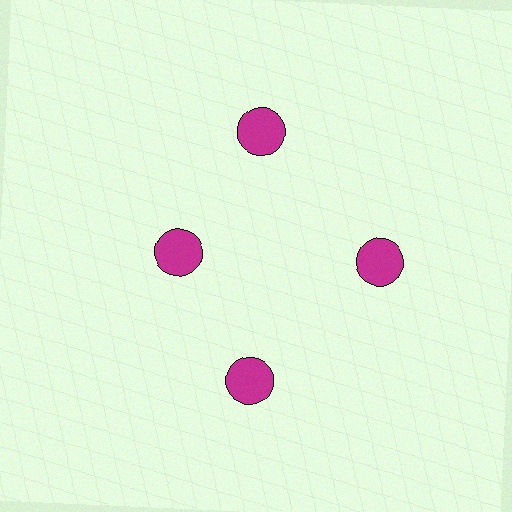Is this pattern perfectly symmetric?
No. The 4 magenta circles are arranged in a ring, but one element near the 9 o'clock position is pulled inward toward the center, breaking the 4-fold rotational symmetry.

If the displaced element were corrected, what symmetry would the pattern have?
It would have 4-fold rotational symmetry — the pattern would map onto itself every 90 degrees.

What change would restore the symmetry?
The symmetry would be restored by moving it outward, back onto the ring so that all 4 circles sit at equal angles and equal distance from the center.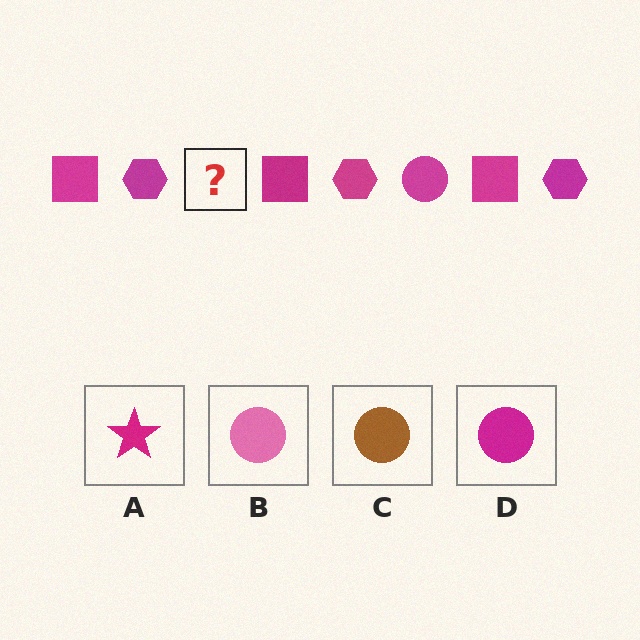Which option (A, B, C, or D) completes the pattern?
D.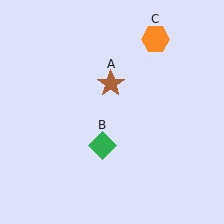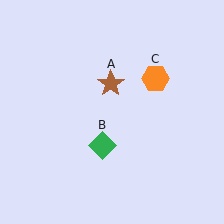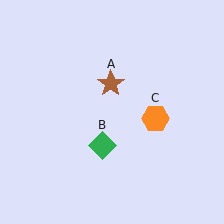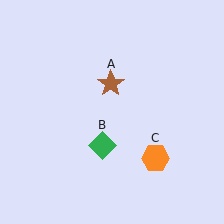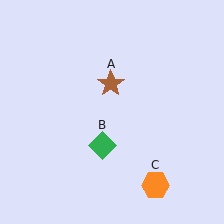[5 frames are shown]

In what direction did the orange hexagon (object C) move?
The orange hexagon (object C) moved down.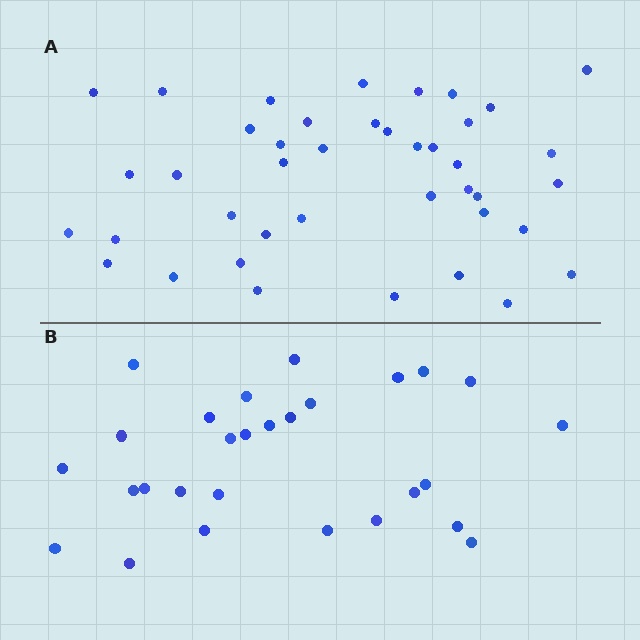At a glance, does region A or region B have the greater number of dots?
Region A (the top region) has more dots.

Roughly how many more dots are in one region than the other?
Region A has approximately 15 more dots than region B.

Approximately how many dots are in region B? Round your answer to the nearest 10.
About 30 dots. (The exact count is 28, which rounds to 30.)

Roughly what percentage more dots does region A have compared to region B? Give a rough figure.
About 45% more.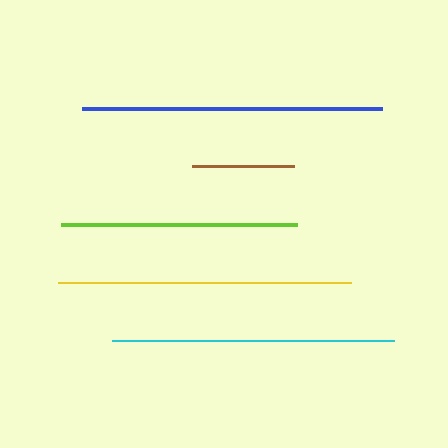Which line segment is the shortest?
The brown line is the shortest at approximately 102 pixels.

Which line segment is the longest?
The blue line is the longest at approximately 300 pixels.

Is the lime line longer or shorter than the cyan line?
The cyan line is longer than the lime line.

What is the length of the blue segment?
The blue segment is approximately 300 pixels long.